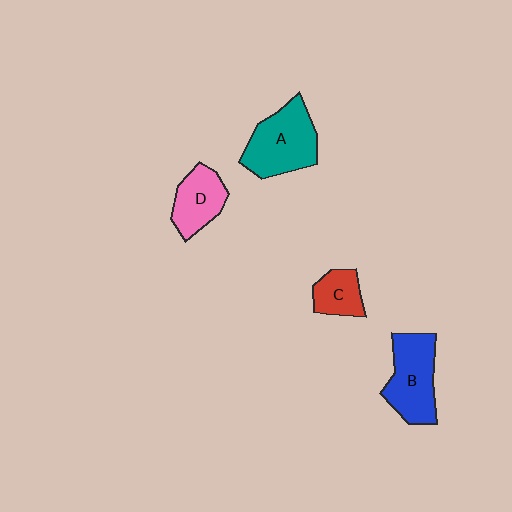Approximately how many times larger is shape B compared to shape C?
Approximately 1.9 times.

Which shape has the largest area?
Shape A (teal).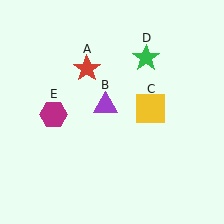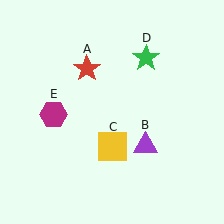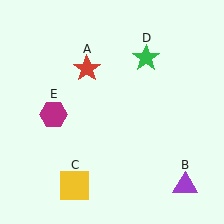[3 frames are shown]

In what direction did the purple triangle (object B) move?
The purple triangle (object B) moved down and to the right.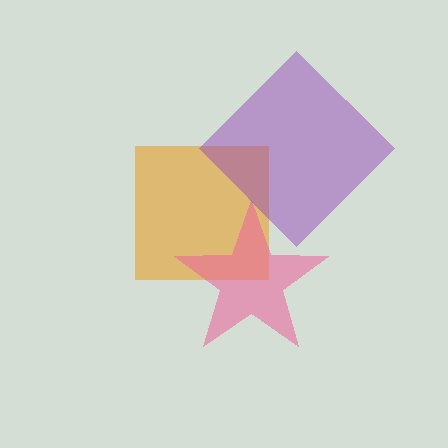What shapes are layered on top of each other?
The layered shapes are: an orange square, a pink star, a purple diamond.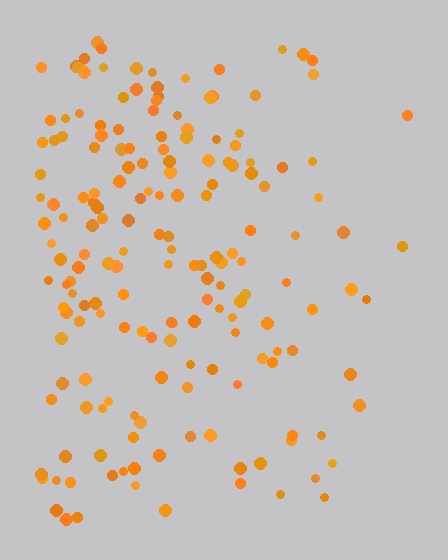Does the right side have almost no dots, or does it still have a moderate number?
Still a moderate number, just noticeably fewer than the left.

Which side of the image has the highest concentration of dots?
The left.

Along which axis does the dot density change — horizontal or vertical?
Horizontal.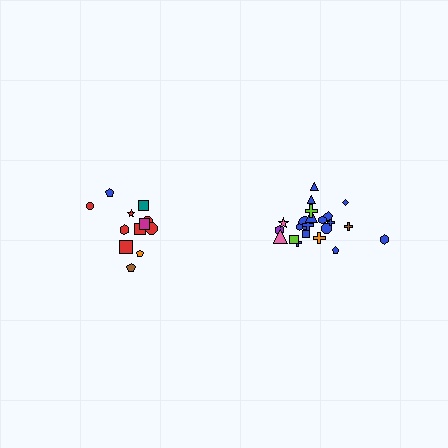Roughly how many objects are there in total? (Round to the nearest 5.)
Roughly 35 objects in total.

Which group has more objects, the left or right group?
The right group.